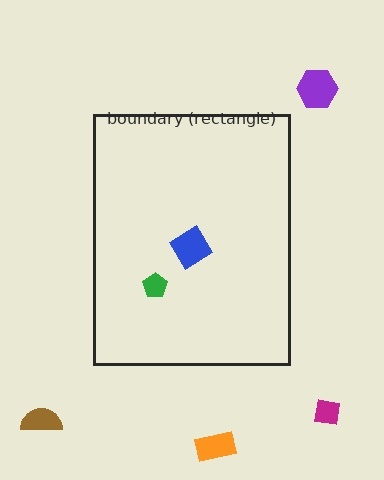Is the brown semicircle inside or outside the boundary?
Outside.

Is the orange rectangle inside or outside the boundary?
Outside.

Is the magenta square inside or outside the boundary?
Outside.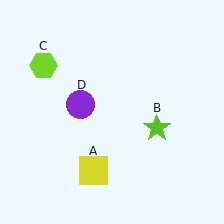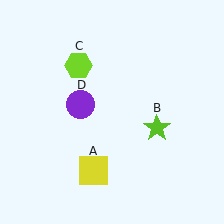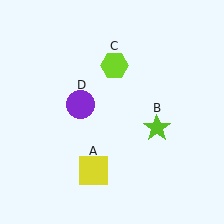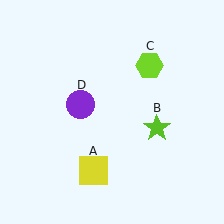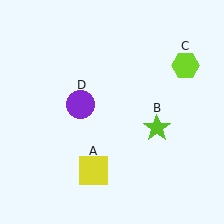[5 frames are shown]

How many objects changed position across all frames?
1 object changed position: lime hexagon (object C).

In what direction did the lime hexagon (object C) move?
The lime hexagon (object C) moved right.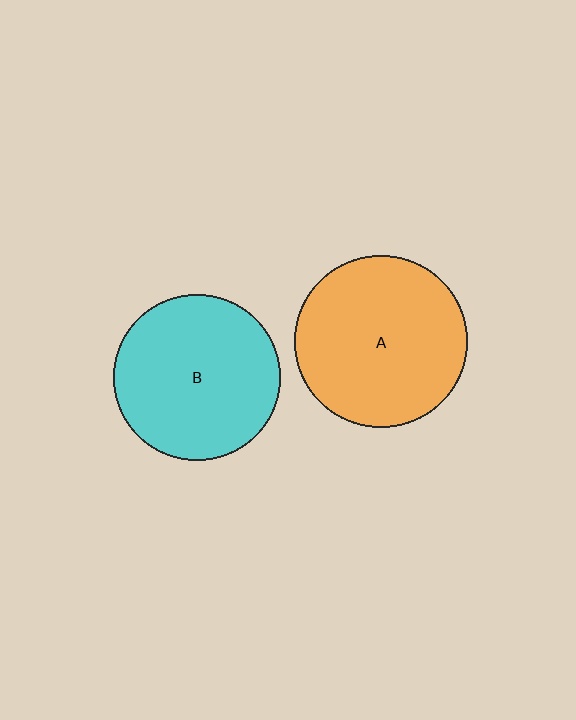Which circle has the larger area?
Circle A (orange).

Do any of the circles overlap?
No, none of the circles overlap.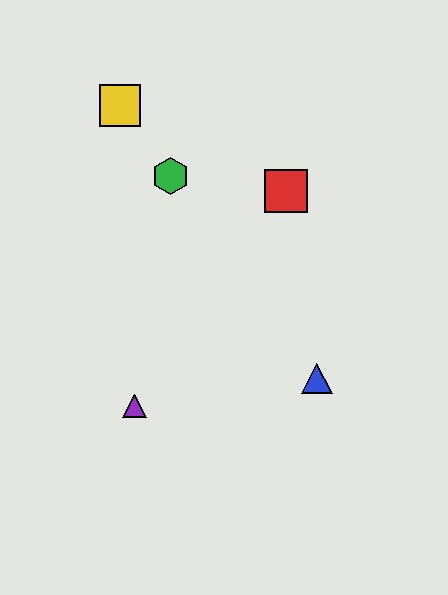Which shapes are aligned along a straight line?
The blue triangle, the green hexagon, the yellow square are aligned along a straight line.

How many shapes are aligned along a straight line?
3 shapes (the blue triangle, the green hexagon, the yellow square) are aligned along a straight line.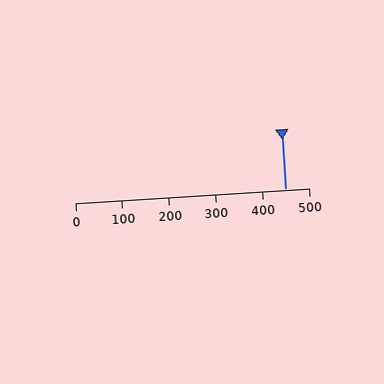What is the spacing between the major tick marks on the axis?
The major ticks are spaced 100 apart.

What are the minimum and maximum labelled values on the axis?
The axis runs from 0 to 500.